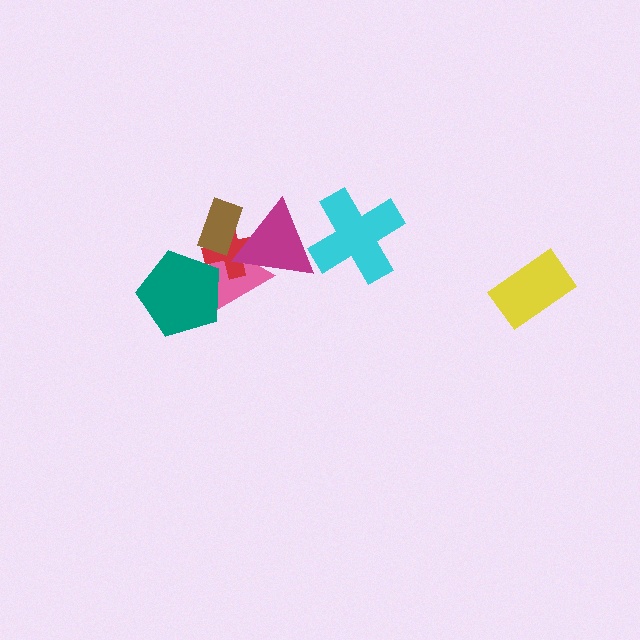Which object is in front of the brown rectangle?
The magenta triangle is in front of the brown rectangle.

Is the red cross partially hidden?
Yes, it is partially covered by another shape.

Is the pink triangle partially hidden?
Yes, it is partially covered by another shape.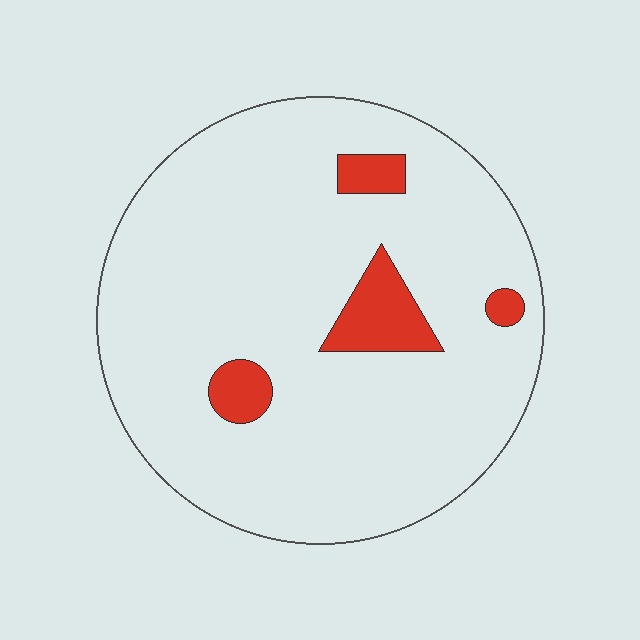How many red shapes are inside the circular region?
4.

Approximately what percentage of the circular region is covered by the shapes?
Approximately 10%.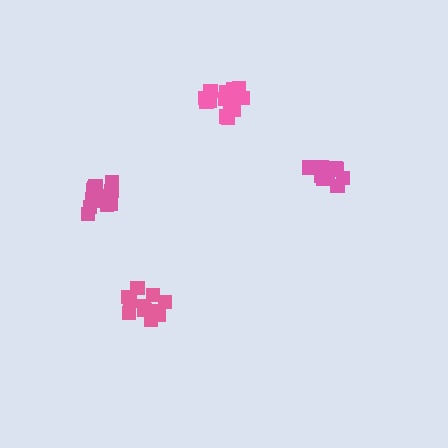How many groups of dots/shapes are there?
There are 4 groups.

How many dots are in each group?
Group 1: 11 dots, Group 2: 11 dots, Group 3: 13 dots, Group 4: 14 dots (49 total).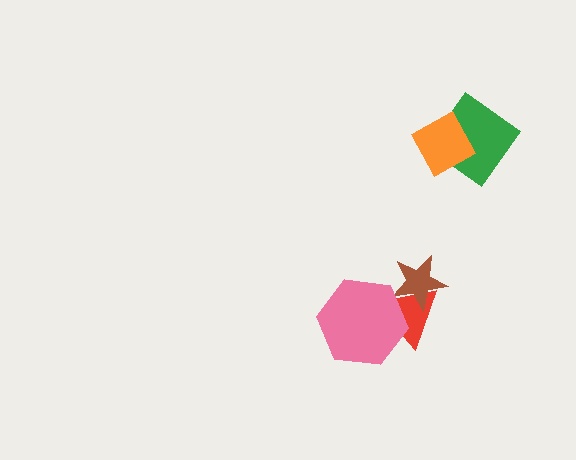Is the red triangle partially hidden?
Yes, it is partially covered by another shape.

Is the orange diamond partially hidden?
No, no other shape covers it.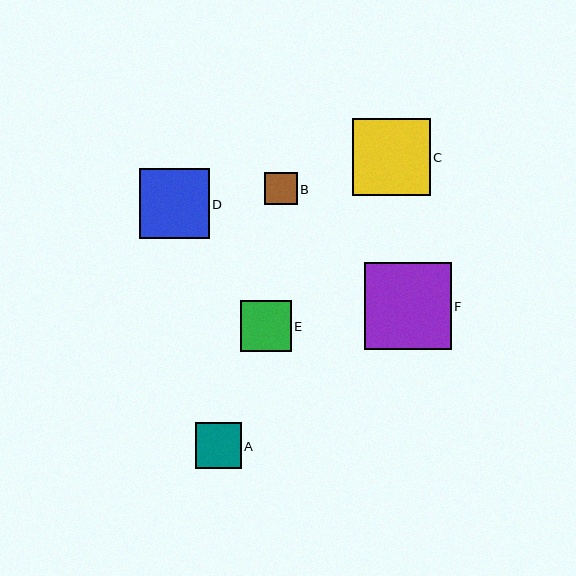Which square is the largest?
Square F is the largest with a size of approximately 86 pixels.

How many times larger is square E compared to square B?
Square E is approximately 1.6 times the size of square B.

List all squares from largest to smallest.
From largest to smallest: F, C, D, E, A, B.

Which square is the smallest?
Square B is the smallest with a size of approximately 32 pixels.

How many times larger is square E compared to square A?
Square E is approximately 1.1 times the size of square A.